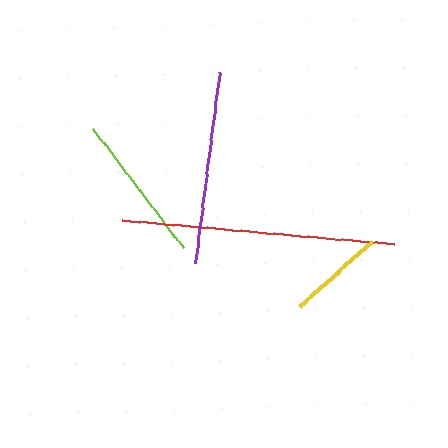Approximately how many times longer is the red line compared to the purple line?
The red line is approximately 1.4 times the length of the purple line.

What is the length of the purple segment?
The purple segment is approximately 193 pixels long.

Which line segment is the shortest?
The yellow line is the shortest at approximately 97 pixels.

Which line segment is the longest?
The red line is the longest at approximately 273 pixels.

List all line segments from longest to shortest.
From longest to shortest: red, purple, lime, yellow.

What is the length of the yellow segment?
The yellow segment is approximately 97 pixels long.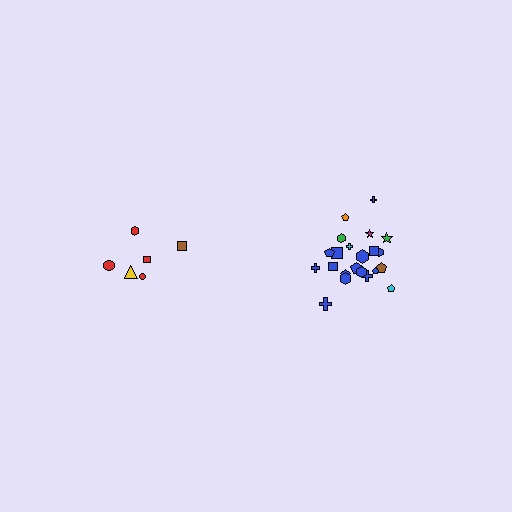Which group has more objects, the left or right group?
The right group.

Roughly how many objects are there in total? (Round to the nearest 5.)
Roughly 30 objects in total.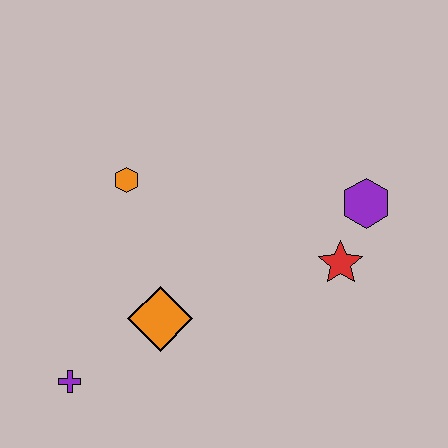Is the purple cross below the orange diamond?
Yes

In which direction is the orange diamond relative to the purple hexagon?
The orange diamond is to the left of the purple hexagon.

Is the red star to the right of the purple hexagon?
No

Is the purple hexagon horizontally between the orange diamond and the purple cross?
No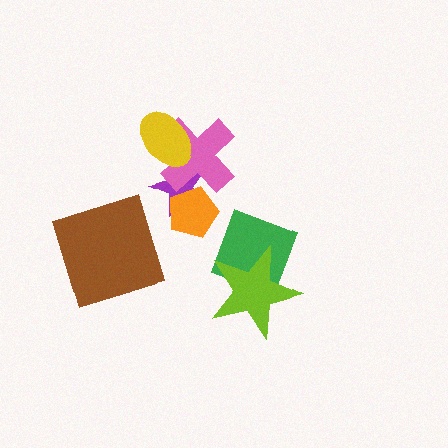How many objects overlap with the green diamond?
1 object overlaps with the green diamond.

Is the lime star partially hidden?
No, no other shape covers it.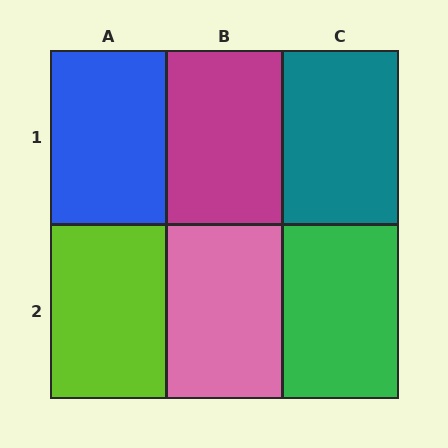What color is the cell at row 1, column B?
Magenta.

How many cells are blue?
1 cell is blue.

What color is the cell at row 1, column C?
Teal.